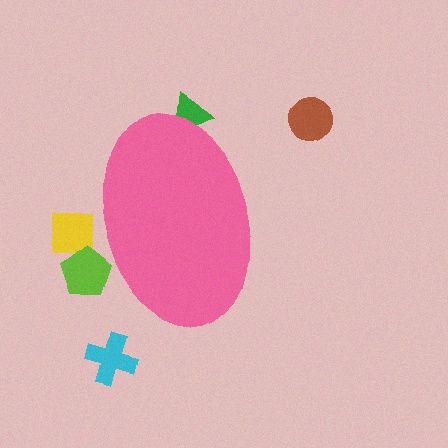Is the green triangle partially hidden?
Yes, the green triangle is partially hidden behind the pink ellipse.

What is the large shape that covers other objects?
A pink ellipse.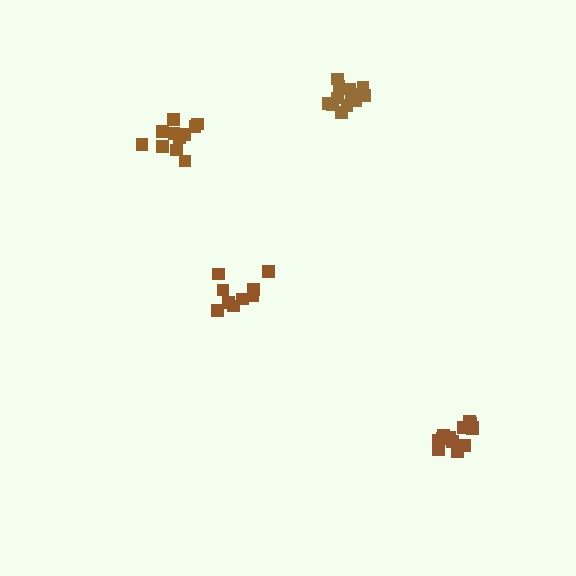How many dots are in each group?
Group 1: 11 dots, Group 2: 10 dots, Group 3: 13 dots, Group 4: 13 dots (47 total).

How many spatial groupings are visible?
There are 4 spatial groupings.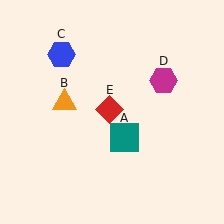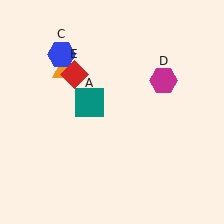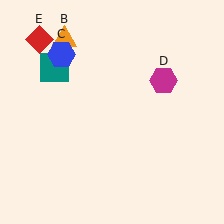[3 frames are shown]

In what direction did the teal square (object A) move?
The teal square (object A) moved up and to the left.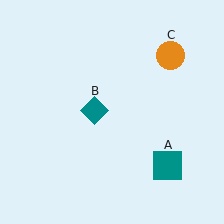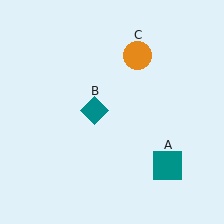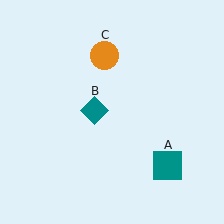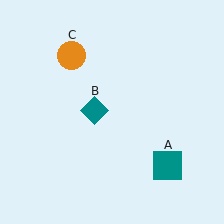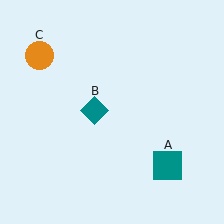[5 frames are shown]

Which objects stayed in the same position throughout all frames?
Teal square (object A) and teal diamond (object B) remained stationary.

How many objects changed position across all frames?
1 object changed position: orange circle (object C).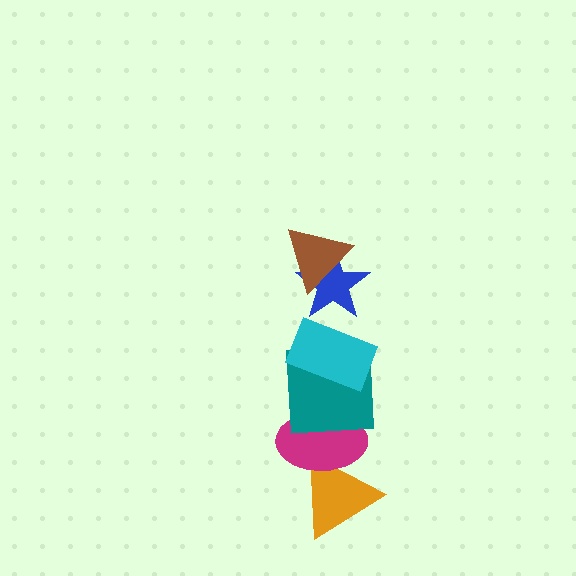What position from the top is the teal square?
The teal square is 4th from the top.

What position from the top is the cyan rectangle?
The cyan rectangle is 3rd from the top.